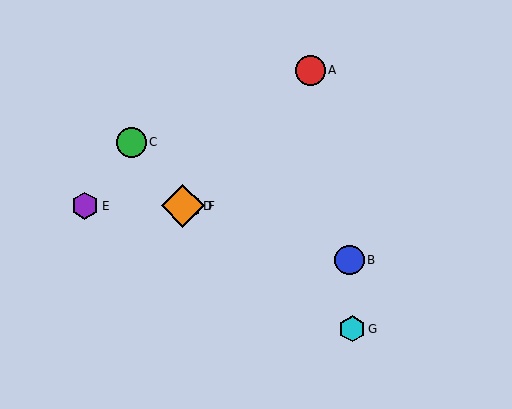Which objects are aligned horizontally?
Objects D, E, F are aligned horizontally.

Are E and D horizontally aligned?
Yes, both are at y≈206.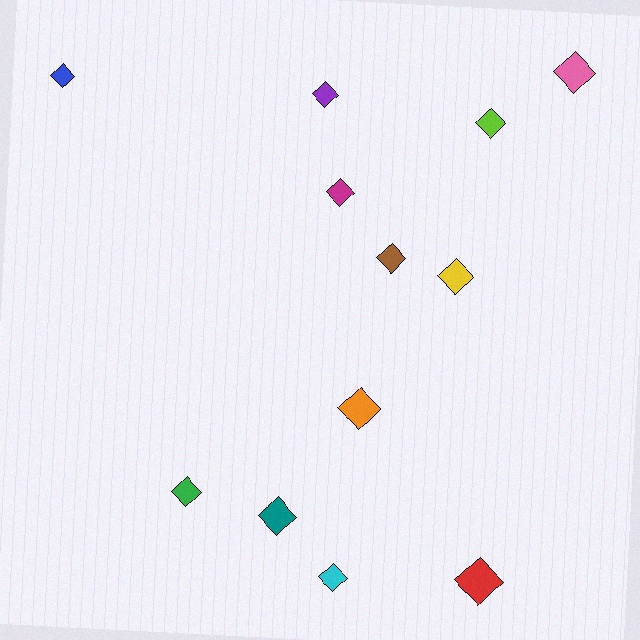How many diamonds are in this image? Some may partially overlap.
There are 12 diamonds.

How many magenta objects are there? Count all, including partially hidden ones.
There is 1 magenta object.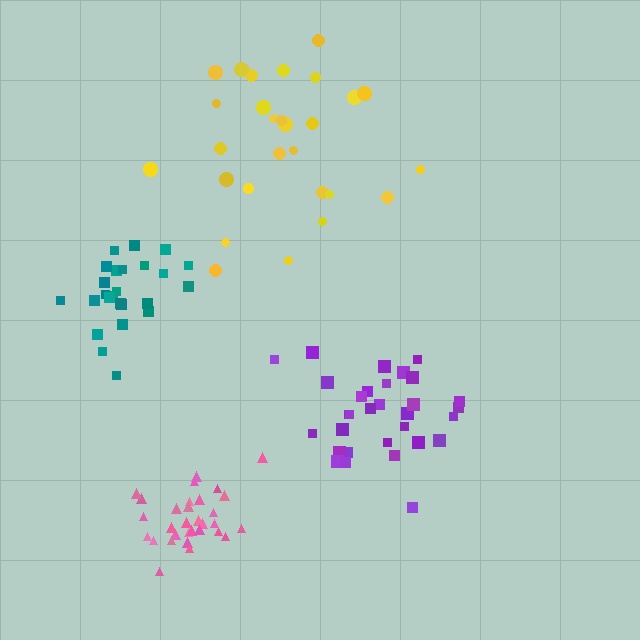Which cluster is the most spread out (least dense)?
Yellow.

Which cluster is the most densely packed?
Pink.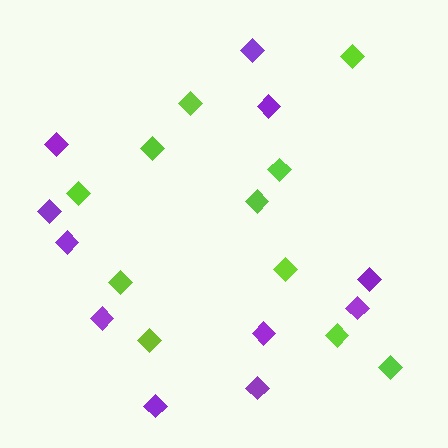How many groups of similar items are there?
There are 2 groups: one group of lime diamonds (11) and one group of purple diamonds (11).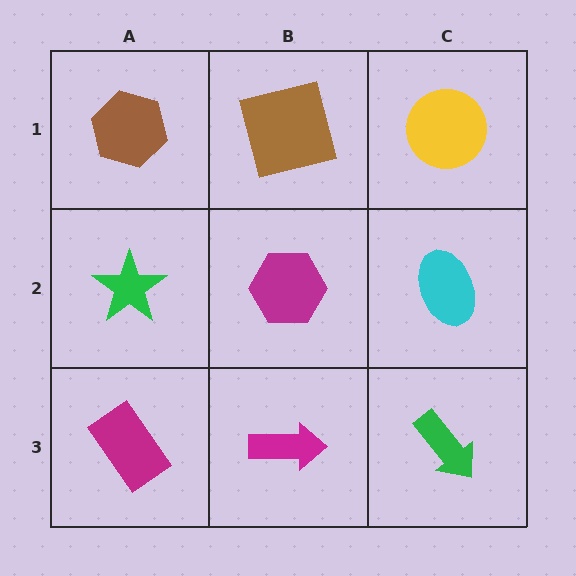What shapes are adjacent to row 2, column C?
A yellow circle (row 1, column C), a green arrow (row 3, column C), a magenta hexagon (row 2, column B).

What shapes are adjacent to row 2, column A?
A brown hexagon (row 1, column A), a magenta rectangle (row 3, column A), a magenta hexagon (row 2, column B).